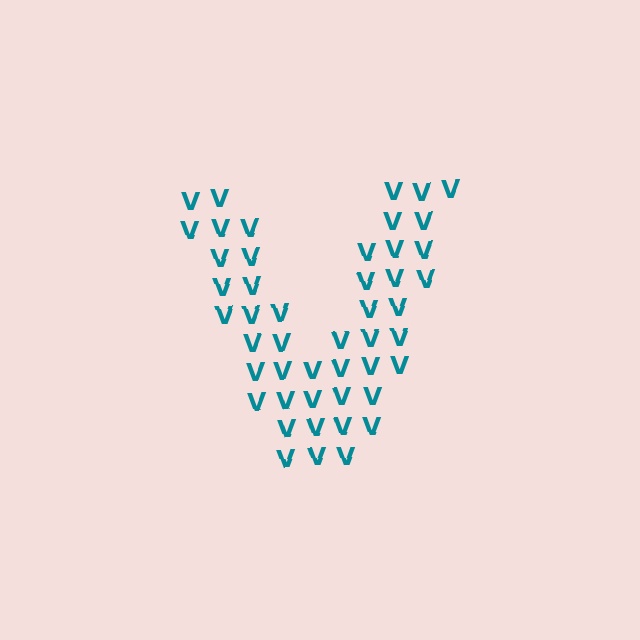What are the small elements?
The small elements are letter V's.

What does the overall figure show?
The overall figure shows the letter V.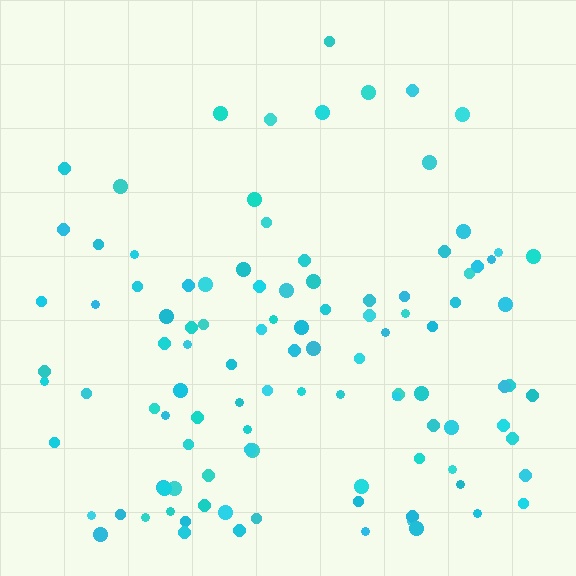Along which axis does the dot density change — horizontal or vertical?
Vertical.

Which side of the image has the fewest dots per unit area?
The top.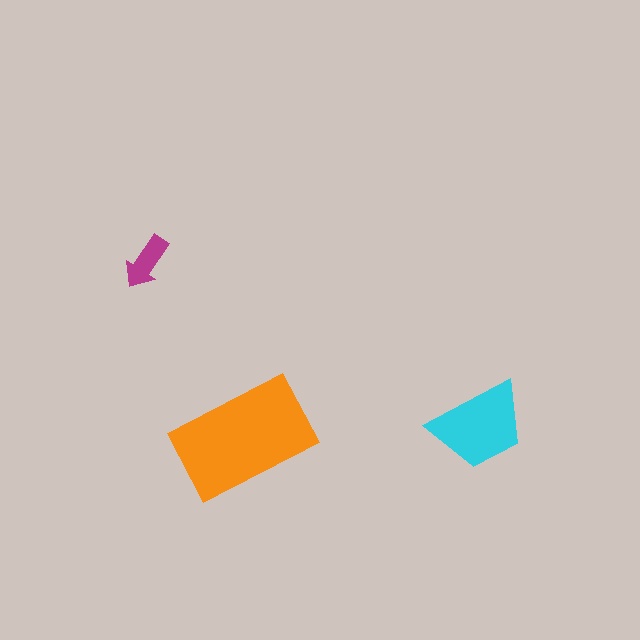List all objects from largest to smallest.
The orange rectangle, the cyan trapezoid, the magenta arrow.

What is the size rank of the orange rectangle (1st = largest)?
1st.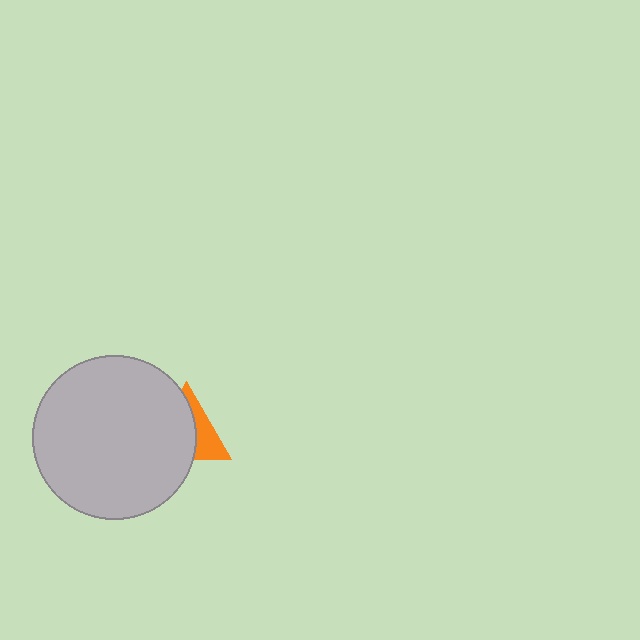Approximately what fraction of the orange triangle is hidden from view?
Roughly 63% of the orange triangle is hidden behind the light gray circle.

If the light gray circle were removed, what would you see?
You would see the complete orange triangle.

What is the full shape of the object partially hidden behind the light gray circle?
The partially hidden object is an orange triangle.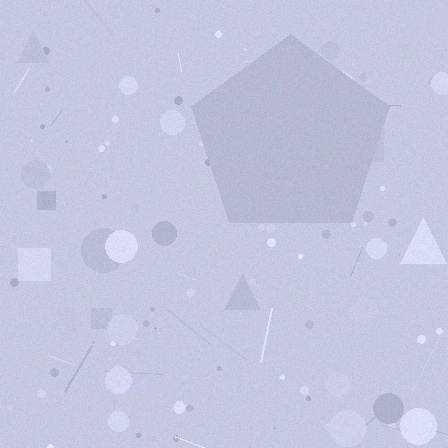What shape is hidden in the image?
A pentagon is hidden in the image.